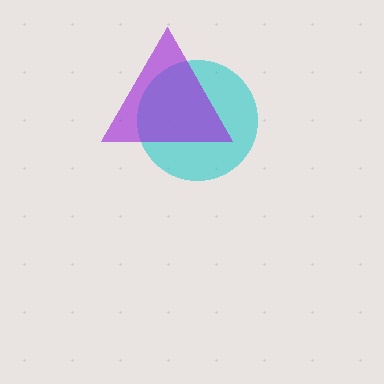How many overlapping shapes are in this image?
There are 2 overlapping shapes in the image.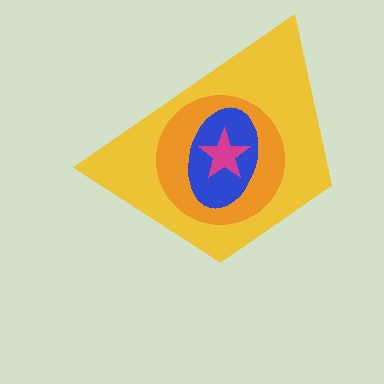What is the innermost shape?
The magenta star.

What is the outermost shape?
The yellow trapezoid.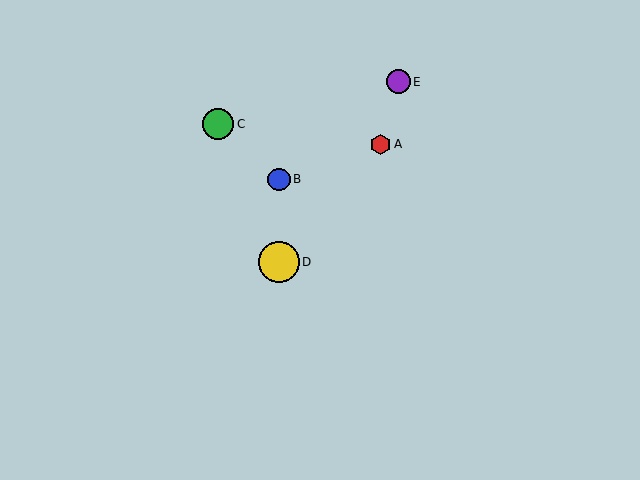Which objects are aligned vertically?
Objects B, D are aligned vertically.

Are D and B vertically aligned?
Yes, both are at x≈279.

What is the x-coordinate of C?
Object C is at x≈218.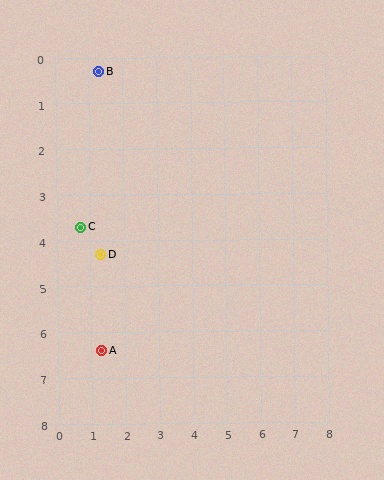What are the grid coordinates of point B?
Point B is at approximately (1.3, 0.3).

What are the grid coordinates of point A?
Point A is at approximately (1.3, 6.4).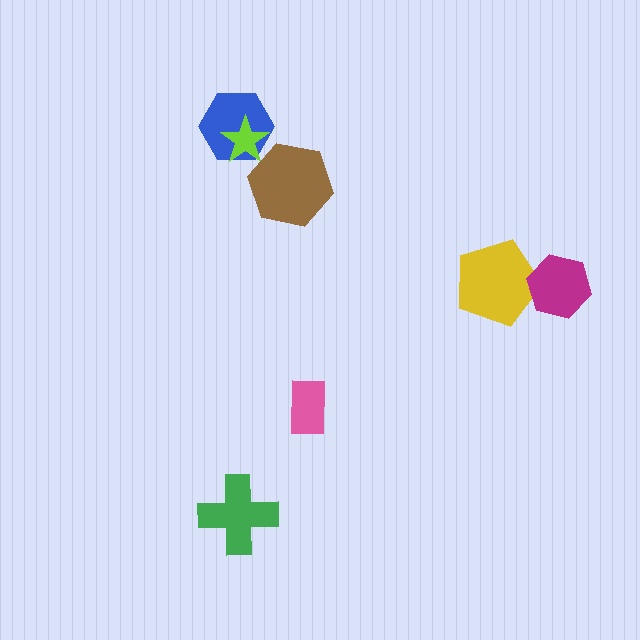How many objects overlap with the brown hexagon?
0 objects overlap with the brown hexagon.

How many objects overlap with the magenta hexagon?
1 object overlaps with the magenta hexagon.